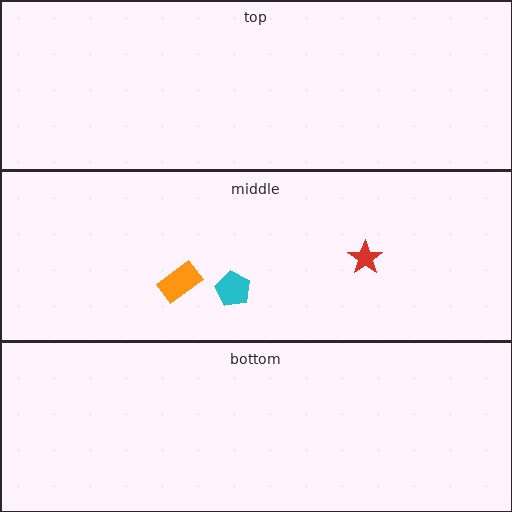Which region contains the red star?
The middle region.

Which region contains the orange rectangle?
The middle region.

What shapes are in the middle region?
The orange rectangle, the cyan pentagon, the red star.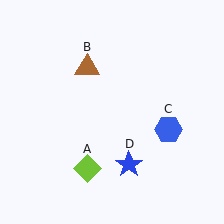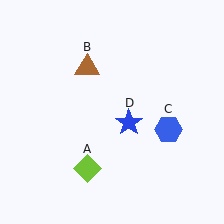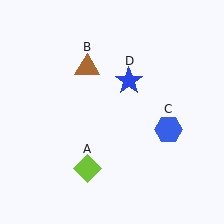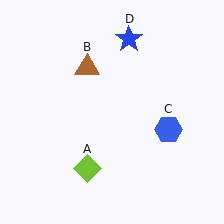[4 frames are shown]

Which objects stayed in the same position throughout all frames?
Lime diamond (object A) and brown triangle (object B) and blue hexagon (object C) remained stationary.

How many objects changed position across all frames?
1 object changed position: blue star (object D).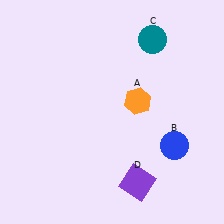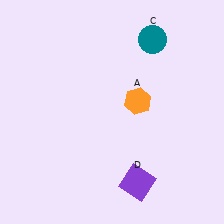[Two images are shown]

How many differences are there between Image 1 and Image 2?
There is 1 difference between the two images.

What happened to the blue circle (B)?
The blue circle (B) was removed in Image 2. It was in the bottom-right area of Image 1.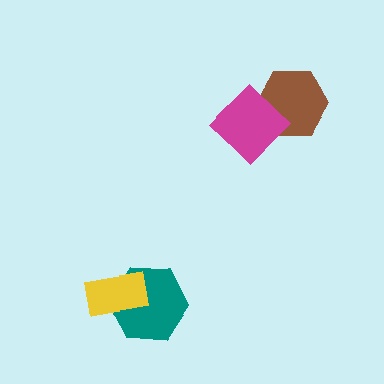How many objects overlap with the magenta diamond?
1 object overlaps with the magenta diamond.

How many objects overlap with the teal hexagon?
1 object overlaps with the teal hexagon.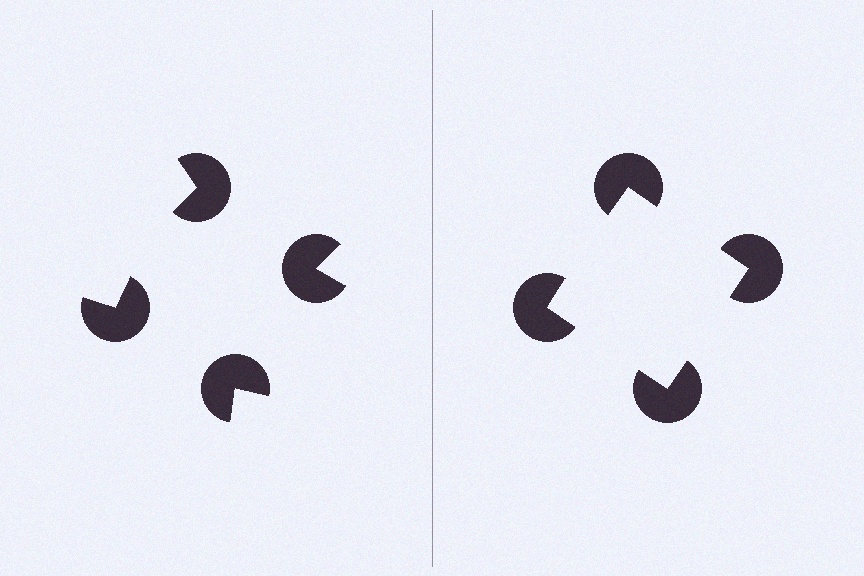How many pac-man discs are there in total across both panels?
8 — 4 on each side.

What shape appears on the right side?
An illusory square.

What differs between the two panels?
The pac-man discs are positioned identically on both sides; only the wedge orientations differ. On the right they align to a square; on the left they are misaligned.